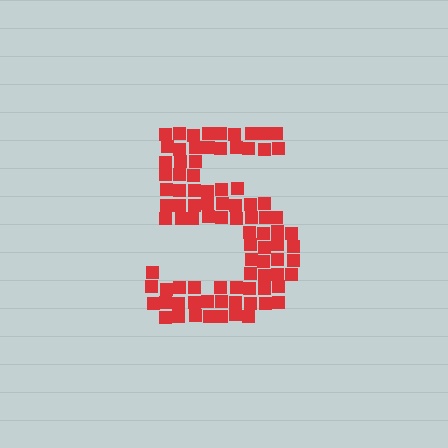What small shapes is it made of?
It is made of small squares.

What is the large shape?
The large shape is the digit 5.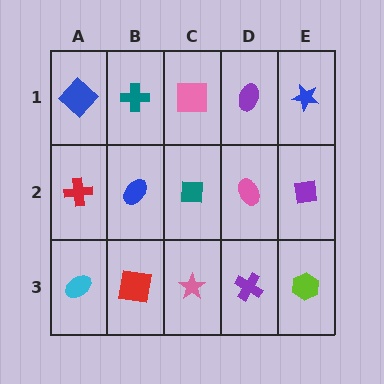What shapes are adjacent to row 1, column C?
A teal square (row 2, column C), a teal cross (row 1, column B), a purple ellipse (row 1, column D).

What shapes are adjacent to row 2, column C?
A pink square (row 1, column C), a pink star (row 3, column C), a blue ellipse (row 2, column B), a pink ellipse (row 2, column D).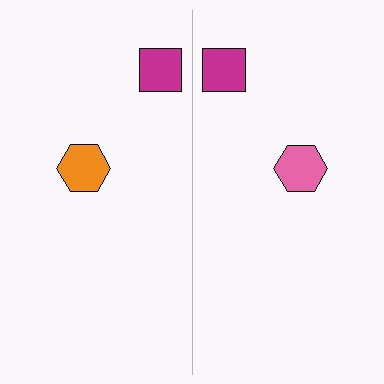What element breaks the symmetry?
The pink hexagon on the right side breaks the symmetry — its mirror counterpart is orange.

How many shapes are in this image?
There are 4 shapes in this image.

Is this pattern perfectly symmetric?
No, the pattern is not perfectly symmetric. The pink hexagon on the right side breaks the symmetry — its mirror counterpart is orange.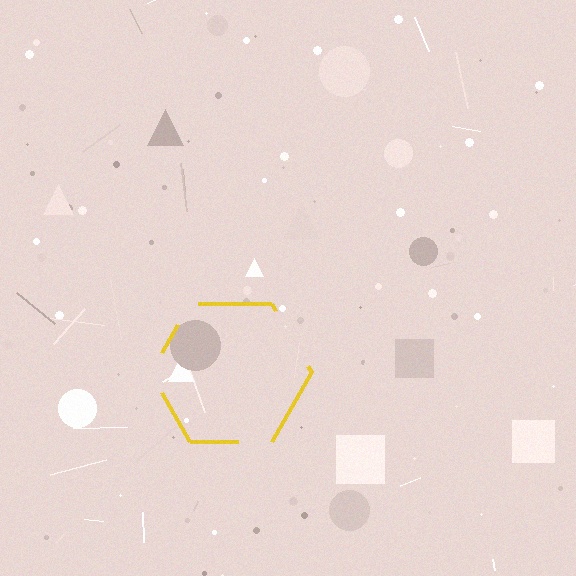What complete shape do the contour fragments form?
The contour fragments form a hexagon.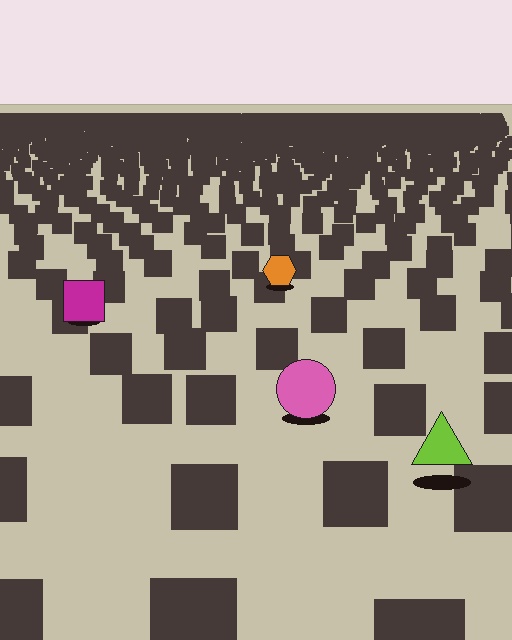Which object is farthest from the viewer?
The orange hexagon is farthest from the viewer. It appears smaller and the ground texture around it is denser.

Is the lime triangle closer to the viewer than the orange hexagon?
Yes. The lime triangle is closer — you can tell from the texture gradient: the ground texture is coarser near it.